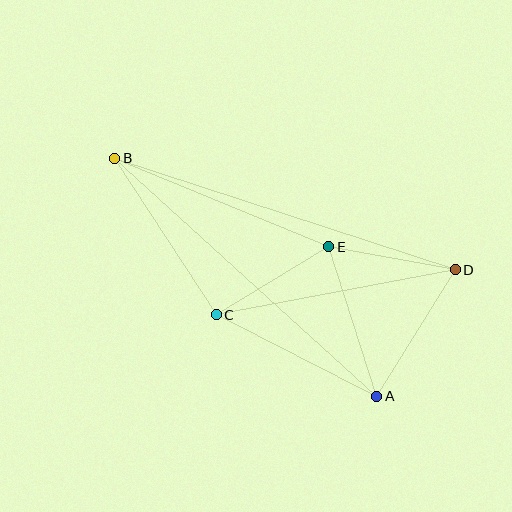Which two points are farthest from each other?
Points B and D are farthest from each other.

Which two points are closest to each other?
Points D and E are closest to each other.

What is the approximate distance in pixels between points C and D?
The distance between C and D is approximately 243 pixels.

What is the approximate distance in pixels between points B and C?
The distance between B and C is approximately 186 pixels.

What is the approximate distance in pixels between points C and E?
The distance between C and E is approximately 131 pixels.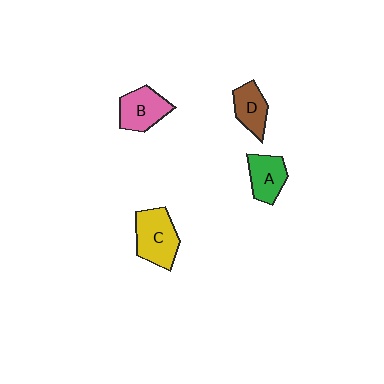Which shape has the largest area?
Shape C (yellow).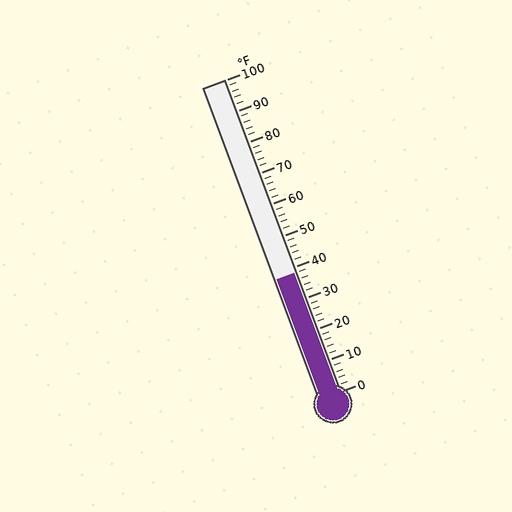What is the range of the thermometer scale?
The thermometer scale ranges from 0°F to 100°F.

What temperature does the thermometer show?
The thermometer shows approximately 38°F.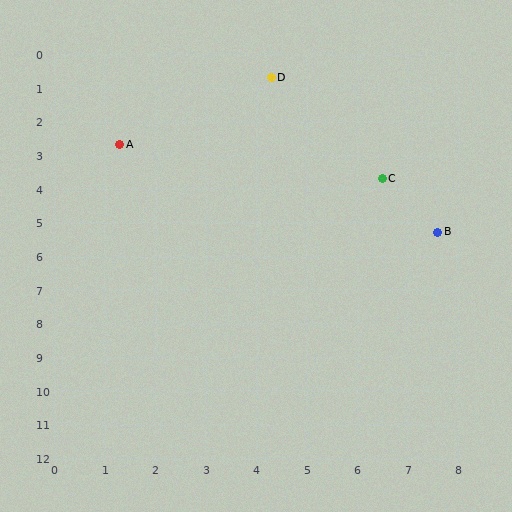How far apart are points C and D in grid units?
Points C and D are about 3.7 grid units apart.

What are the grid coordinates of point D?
Point D is at approximately (4.3, 0.7).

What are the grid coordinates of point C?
Point C is at approximately (6.5, 3.7).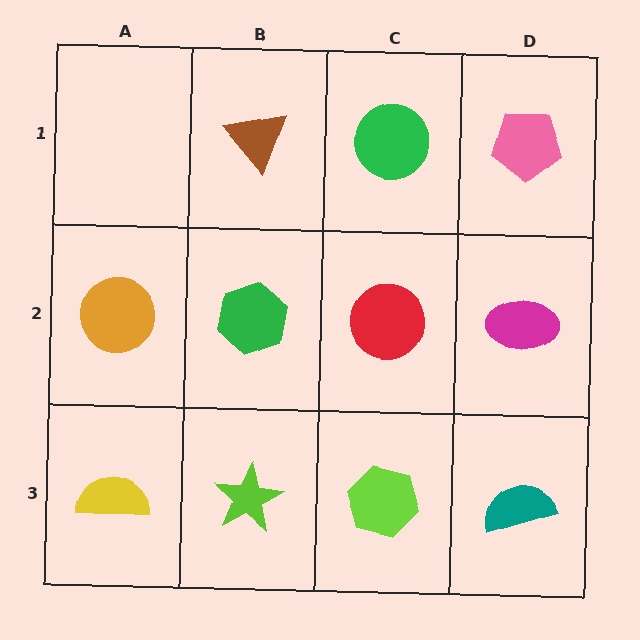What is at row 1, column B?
A brown triangle.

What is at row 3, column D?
A teal semicircle.